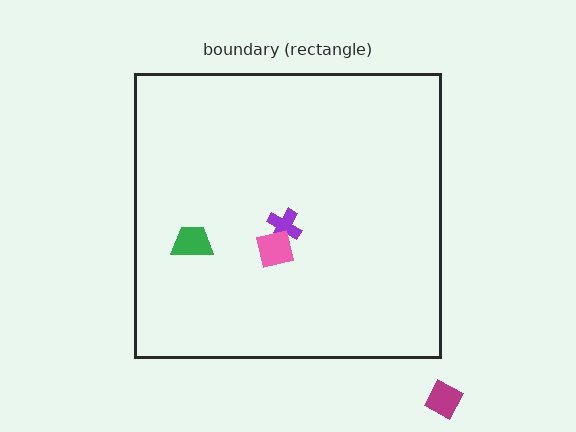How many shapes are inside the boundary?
3 inside, 1 outside.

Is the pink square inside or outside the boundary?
Inside.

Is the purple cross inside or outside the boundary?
Inside.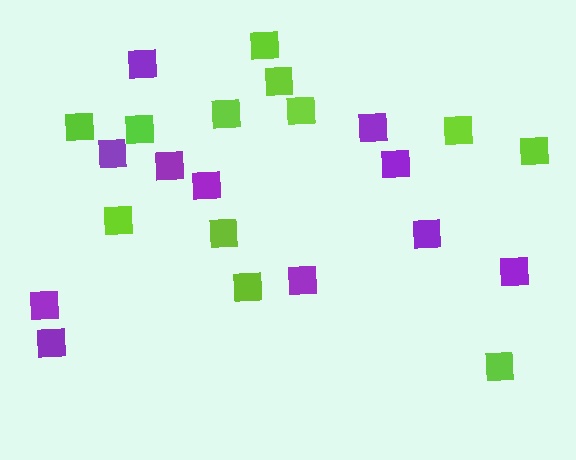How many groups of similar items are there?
There are 2 groups: one group of purple squares (11) and one group of lime squares (12).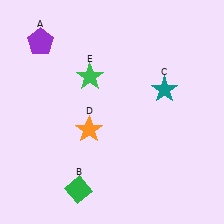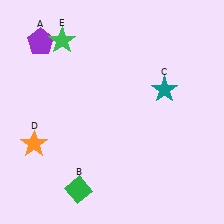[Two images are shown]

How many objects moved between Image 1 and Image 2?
2 objects moved between the two images.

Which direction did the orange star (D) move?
The orange star (D) moved left.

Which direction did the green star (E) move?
The green star (E) moved up.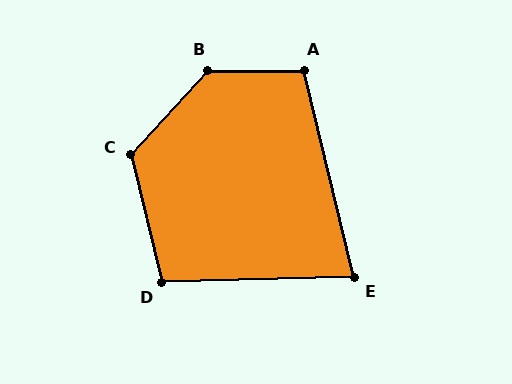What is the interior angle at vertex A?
Approximately 104 degrees (obtuse).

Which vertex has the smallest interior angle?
E, at approximately 78 degrees.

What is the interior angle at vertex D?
Approximately 102 degrees (obtuse).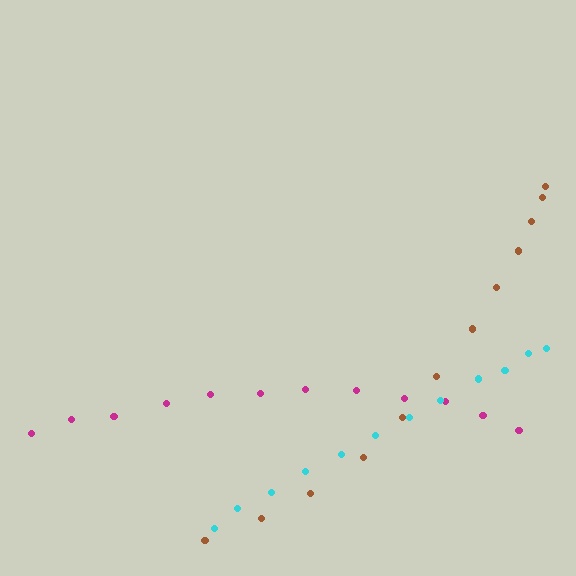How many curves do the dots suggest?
There are 3 distinct paths.